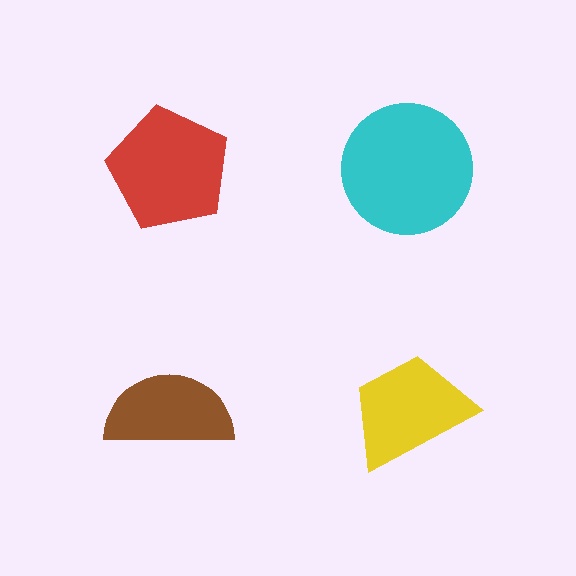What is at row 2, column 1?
A brown semicircle.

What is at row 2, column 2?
A yellow trapezoid.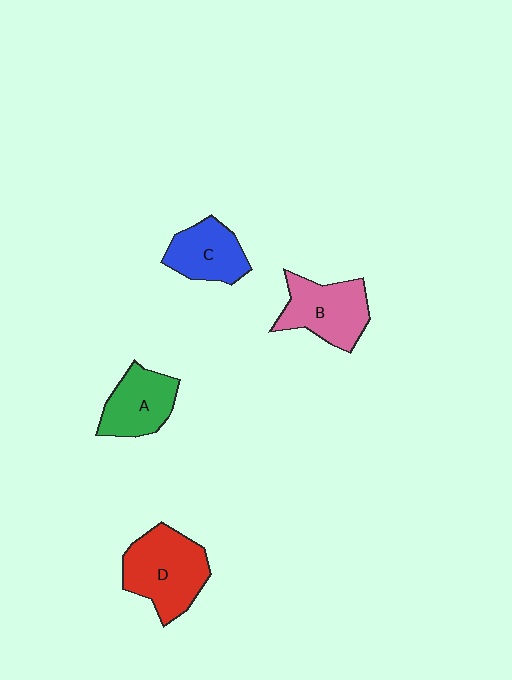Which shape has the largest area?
Shape D (red).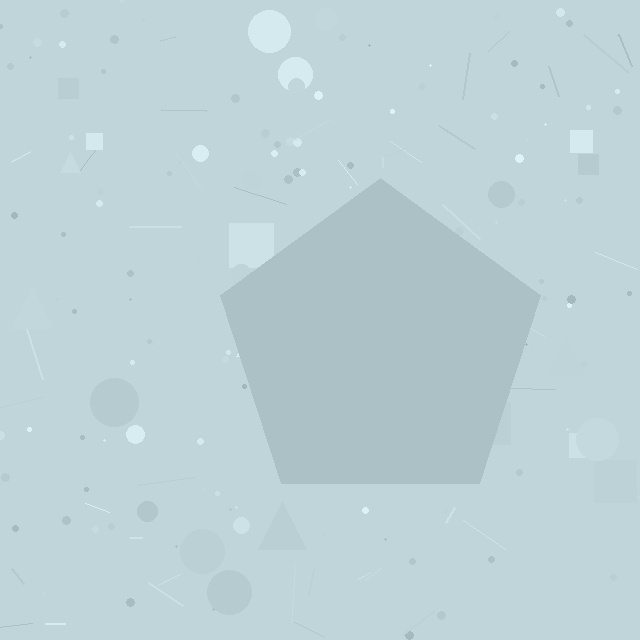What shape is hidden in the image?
A pentagon is hidden in the image.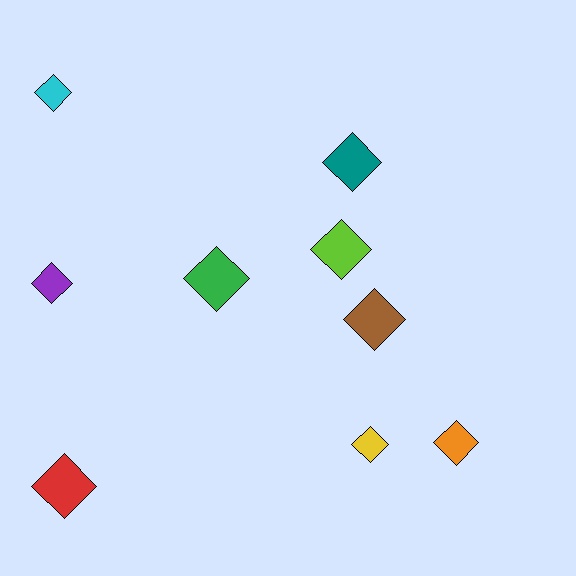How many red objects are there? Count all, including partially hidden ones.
There is 1 red object.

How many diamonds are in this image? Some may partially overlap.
There are 9 diamonds.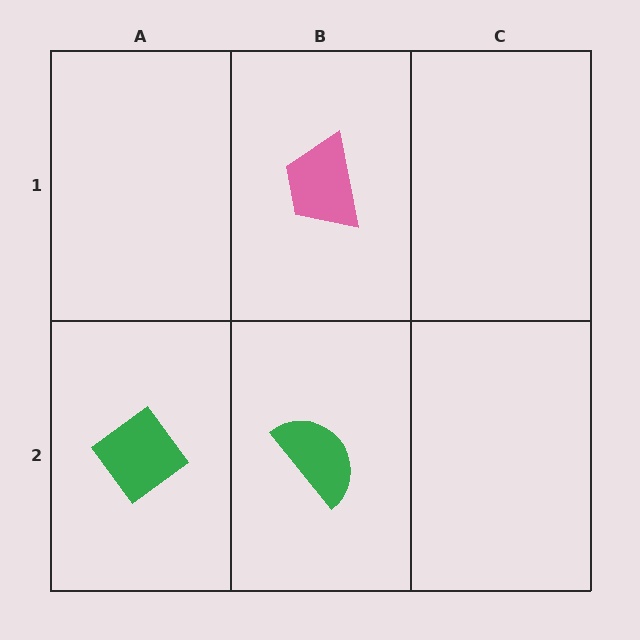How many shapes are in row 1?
1 shape.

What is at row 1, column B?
A pink trapezoid.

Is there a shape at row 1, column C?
No, that cell is empty.